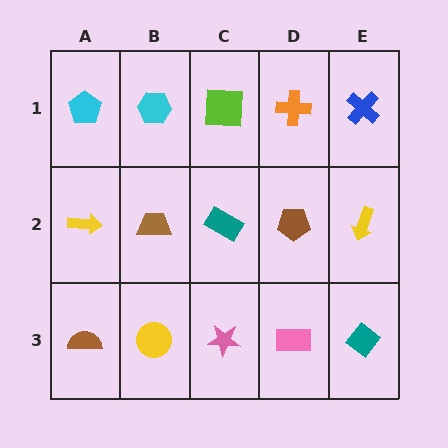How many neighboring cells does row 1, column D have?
3.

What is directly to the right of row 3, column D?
A teal diamond.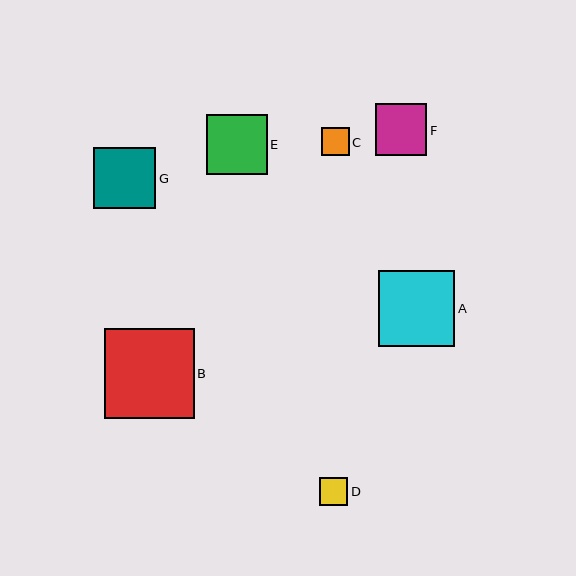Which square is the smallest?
Square C is the smallest with a size of approximately 28 pixels.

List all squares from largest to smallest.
From largest to smallest: B, A, G, E, F, D, C.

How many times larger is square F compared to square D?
Square F is approximately 1.9 times the size of square D.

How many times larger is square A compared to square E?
Square A is approximately 1.3 times the size of square E.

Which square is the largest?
Square B is the largest with a size of approximately 90 pixels.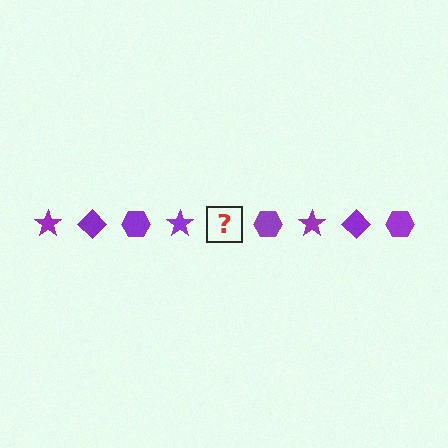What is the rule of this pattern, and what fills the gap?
The rule is that the pattern cycles through star, diamond, hexagon shapes in purple. The gap should be filled with a purple diamond.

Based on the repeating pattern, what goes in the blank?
The blank should be a purple diamond.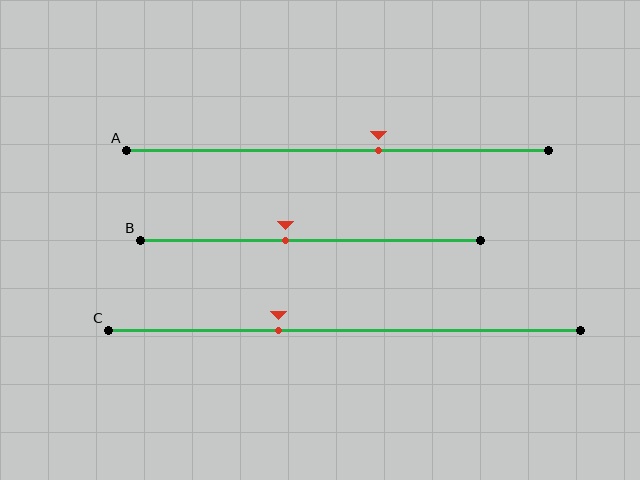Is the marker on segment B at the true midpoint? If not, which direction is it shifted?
No, the marker on segment B is shifted to the left by about 7% of the segment length.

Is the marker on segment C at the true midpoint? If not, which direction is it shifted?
No, the marker on segment C is shifted to the left by about 14% of the segment length.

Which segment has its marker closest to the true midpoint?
Segment B has its marker closest to the true midpoint.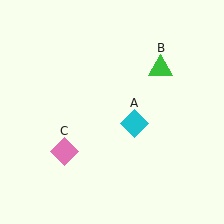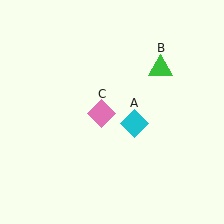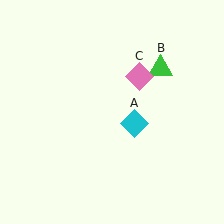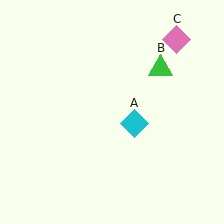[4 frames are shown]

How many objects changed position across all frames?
1 object changed position: pink diamond (object C).